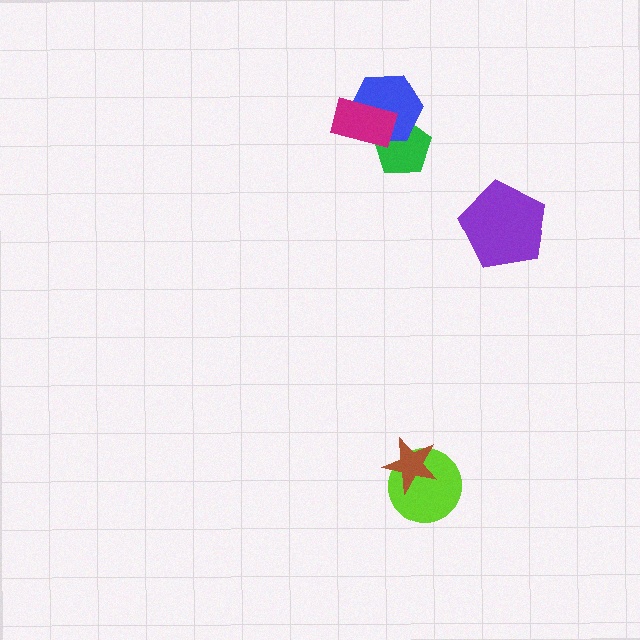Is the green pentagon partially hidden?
Yes, it is partially covered by another shape.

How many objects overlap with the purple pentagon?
0 objects overlap with the purple pentagon.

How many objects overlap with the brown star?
1 object overlaps with the brown star.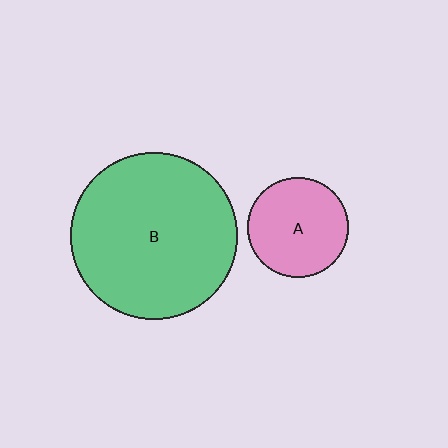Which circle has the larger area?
Circle B (green).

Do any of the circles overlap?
No, none of the circles overlap.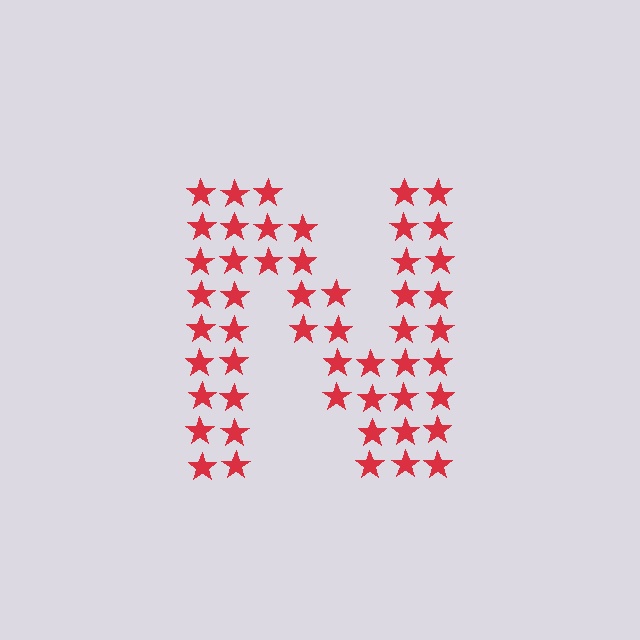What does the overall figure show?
The overall figure shows the letter N.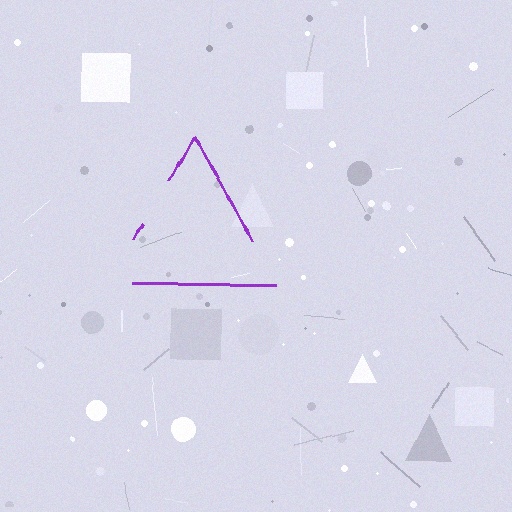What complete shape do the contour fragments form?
The contour fragments form a triangle.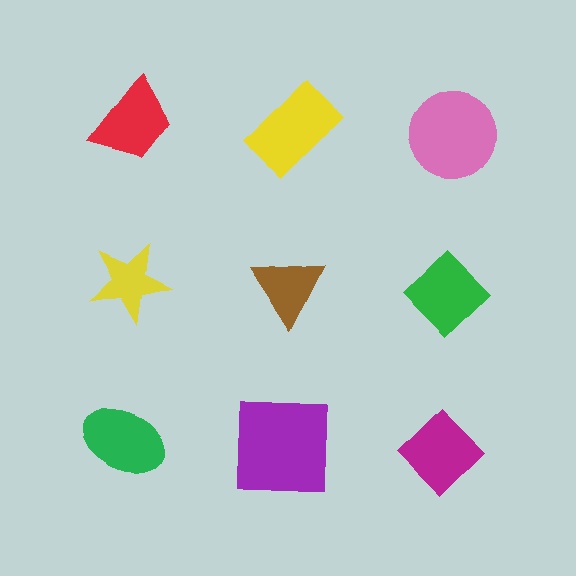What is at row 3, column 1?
A green ellipse.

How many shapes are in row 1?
3 shapes.